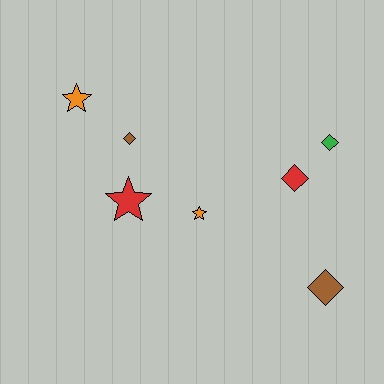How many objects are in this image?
There are 7 objects.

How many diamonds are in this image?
There are 4 diamonds.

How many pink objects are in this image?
There are no pink objects.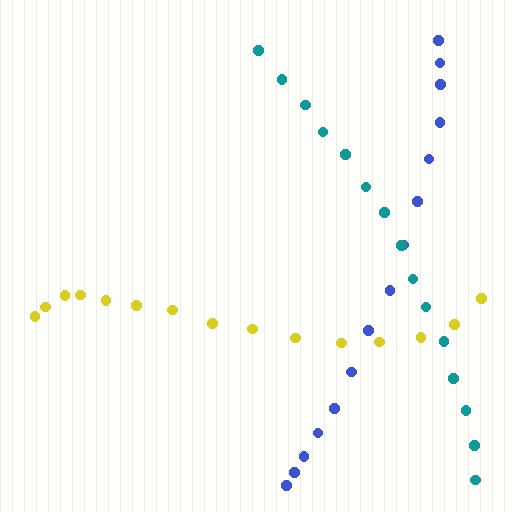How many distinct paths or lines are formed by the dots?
There are 3 distinct paths.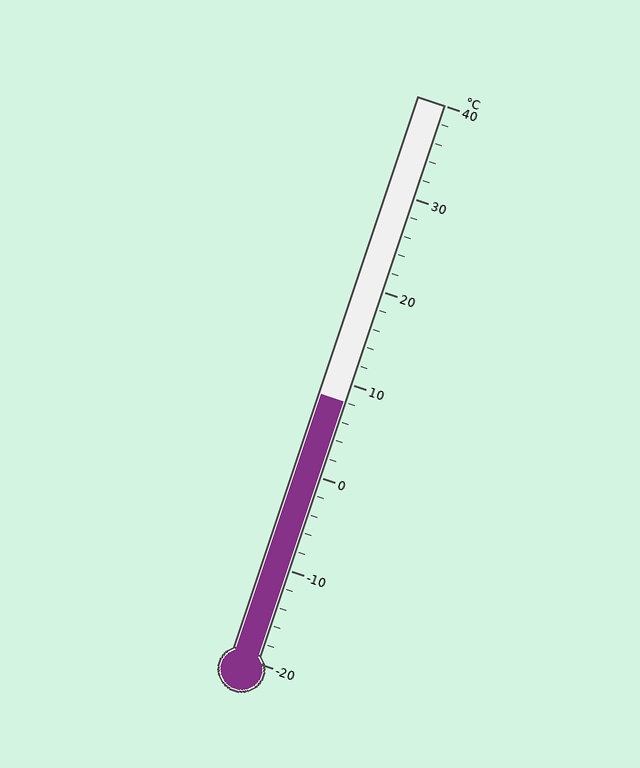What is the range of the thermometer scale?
The thermometer scale ranges from -20°C to 40°C.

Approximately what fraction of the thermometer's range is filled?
The thermometer is filled to approximately 45% of its range.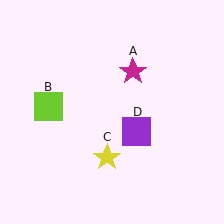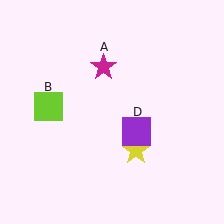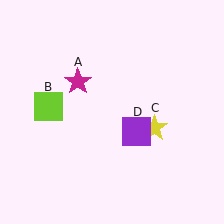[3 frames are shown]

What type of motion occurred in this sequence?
The magenta star (object A), yellow star (object C) rotated counterclockwise around the center of the scene.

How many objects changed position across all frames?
2 objects changed position: magenta star (object A), yellow star (object C).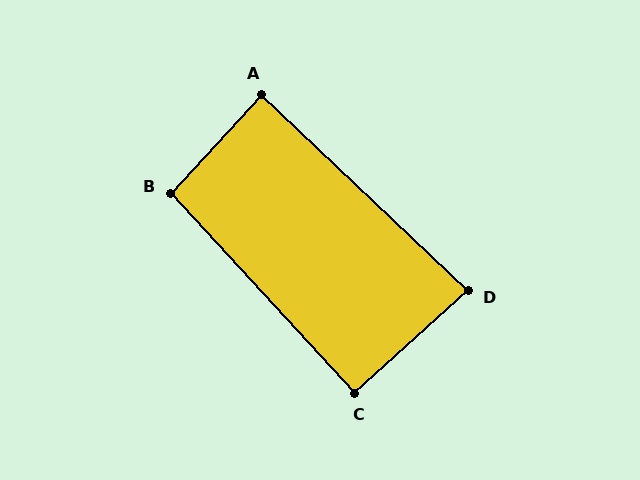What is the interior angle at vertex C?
Approximately 91 degrees (approximately right).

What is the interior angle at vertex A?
Approximately 89 degrees (approximately right).